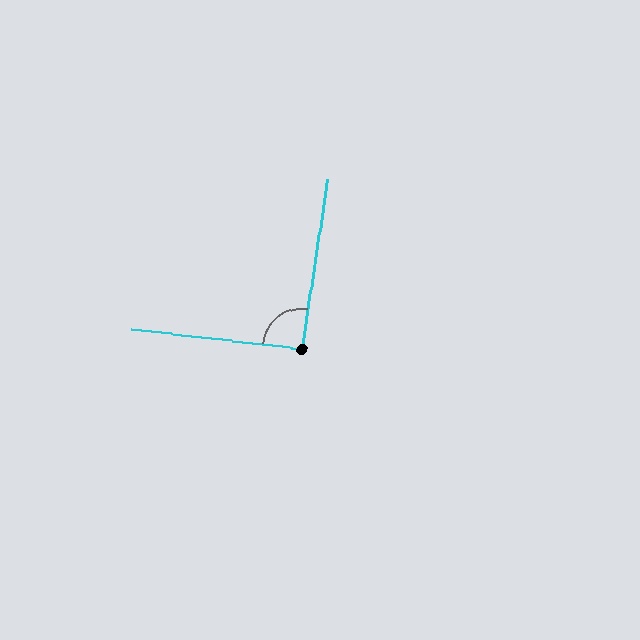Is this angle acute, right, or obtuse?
It is approximately a right angle.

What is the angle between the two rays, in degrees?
Approximately 92 degrees.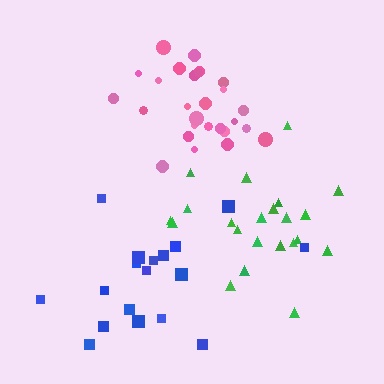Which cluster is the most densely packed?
Pink.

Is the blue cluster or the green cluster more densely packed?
Green.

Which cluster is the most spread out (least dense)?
Blue.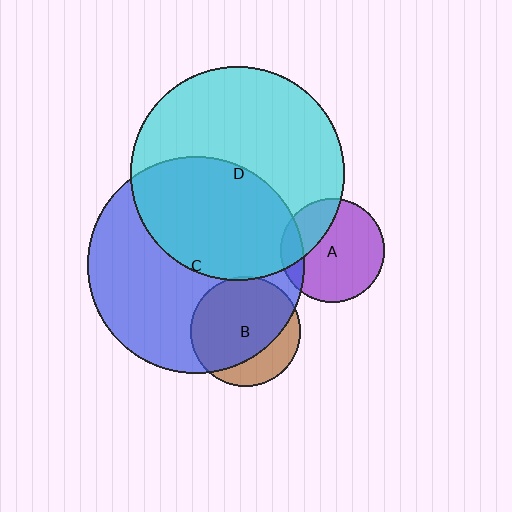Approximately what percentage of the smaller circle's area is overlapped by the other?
Approximately 75%.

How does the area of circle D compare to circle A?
Approximately 4.2 times.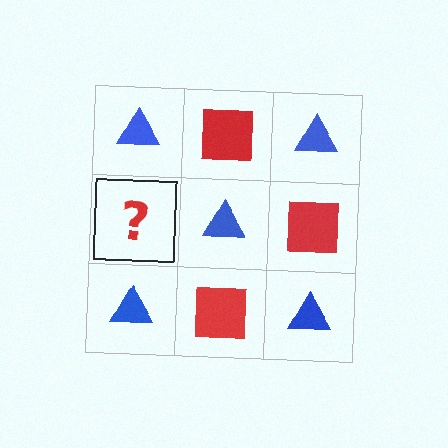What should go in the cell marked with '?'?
The missing cell should contain a red square.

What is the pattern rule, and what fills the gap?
The rule is that it alternates blue triangle and red square in a checkerboard pattern. The gap should be filled with a red square.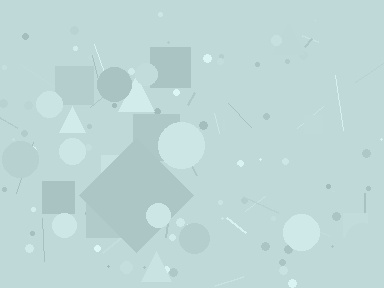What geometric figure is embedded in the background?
A diamond is embedded in the background.